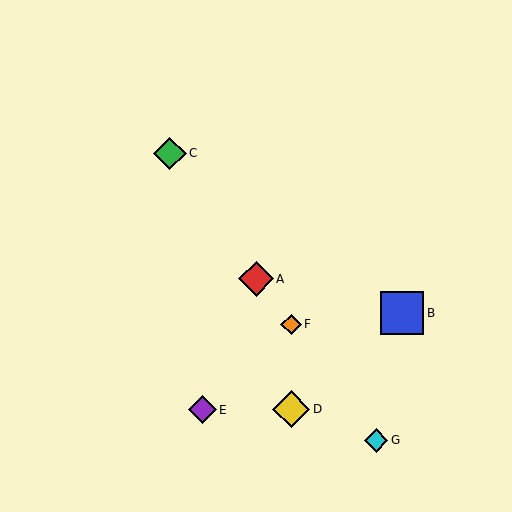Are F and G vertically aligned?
No, F is at x≈291 and G is at x≈376.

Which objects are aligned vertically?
Objects D, F are aligned vertically.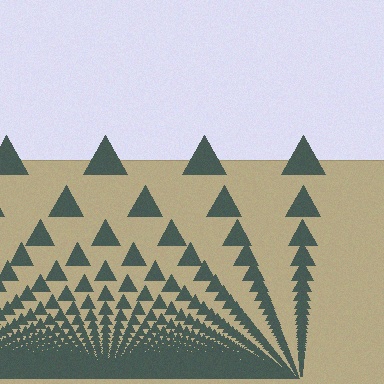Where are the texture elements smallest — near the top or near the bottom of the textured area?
Near the bottom.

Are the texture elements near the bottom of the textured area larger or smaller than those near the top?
Smaller. The gradient is inverted — elements near the bottom are smaller and denser.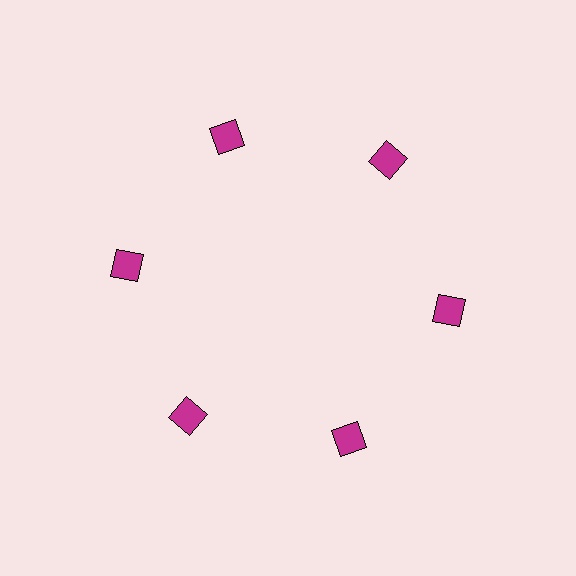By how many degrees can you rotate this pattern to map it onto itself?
The pattern maps onto itself every 60 degrees of rotation.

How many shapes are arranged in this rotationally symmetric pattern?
There are 6 shapes, arranged in 6 groups of 1.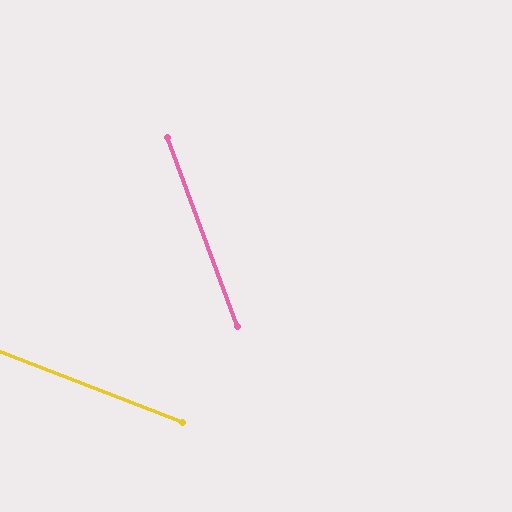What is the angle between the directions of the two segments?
Approximately 49 degrees.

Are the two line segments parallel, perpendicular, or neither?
Neither parallel nor perpendicular — they differ by about 49°.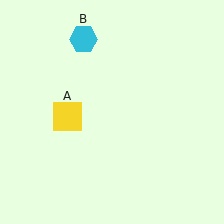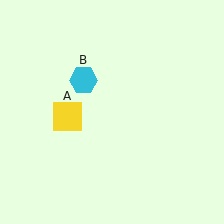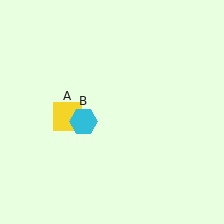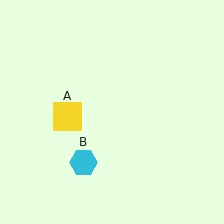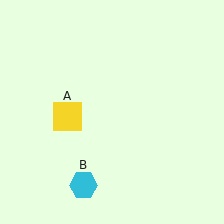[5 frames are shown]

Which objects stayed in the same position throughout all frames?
Yellow square (object A) remained stationary.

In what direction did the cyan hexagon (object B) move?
The cyan hexagon (object B) moved down.